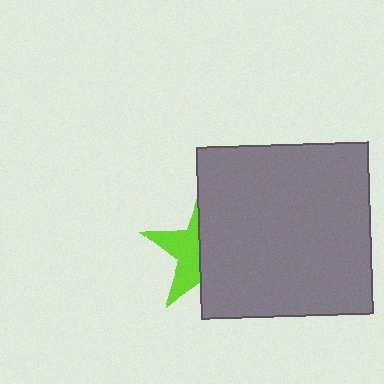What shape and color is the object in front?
The object in front is a gray square.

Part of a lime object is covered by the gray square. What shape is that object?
It is a star.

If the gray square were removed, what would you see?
You would see the complete lime star.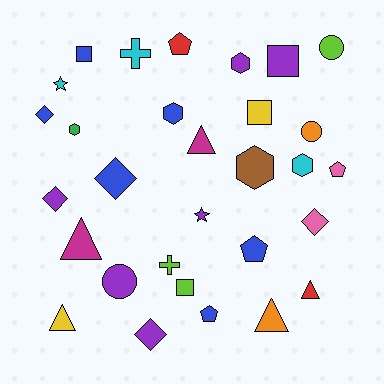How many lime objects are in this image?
There are 3 lime objects.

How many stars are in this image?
There are 2 stars.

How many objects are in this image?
There are 30 objects.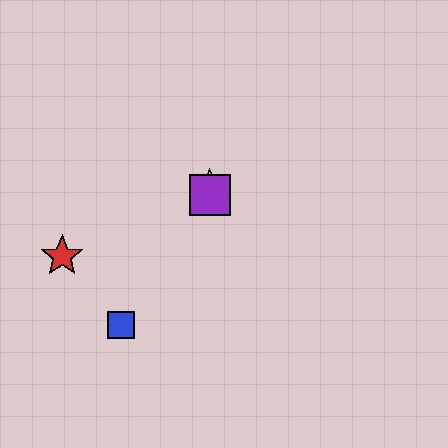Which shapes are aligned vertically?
The green star, the yellow star, the purple square are aligned vertically.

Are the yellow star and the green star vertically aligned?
Yes, both are at x≈210.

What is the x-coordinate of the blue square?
The blue square is at x≈121.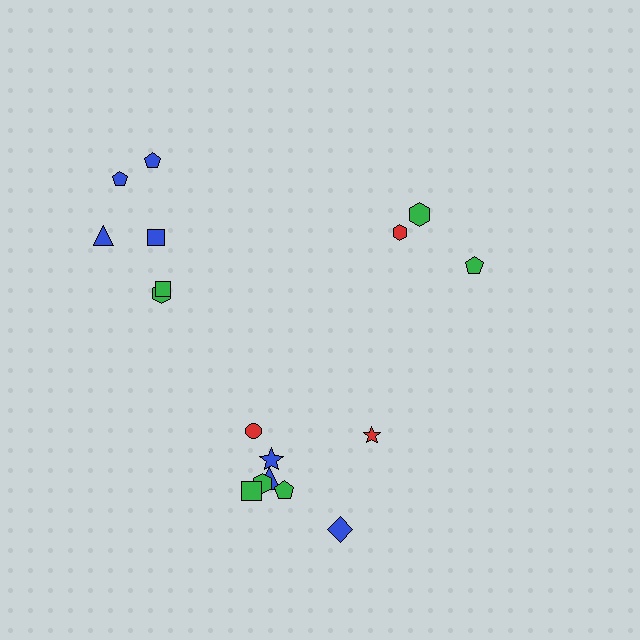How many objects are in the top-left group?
There are 6 objects.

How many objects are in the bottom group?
There are 8 objects.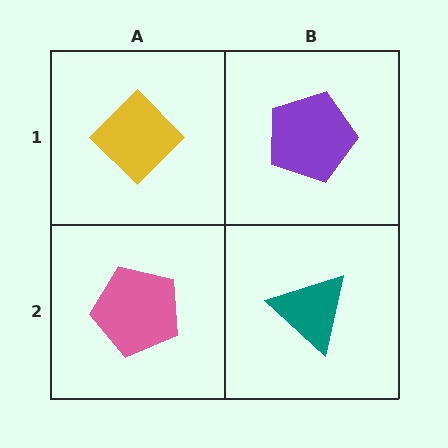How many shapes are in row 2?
2 shapes.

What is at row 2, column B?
A teal triangle.